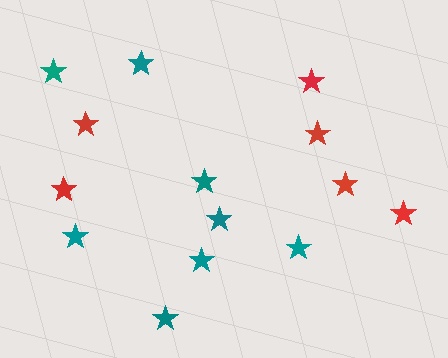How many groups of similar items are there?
There are 2 groups: one group of red stars (6) and one group of teal stars (8).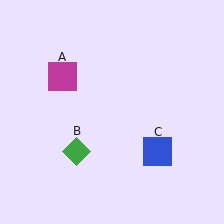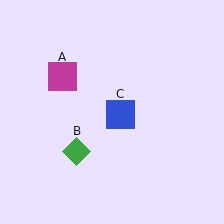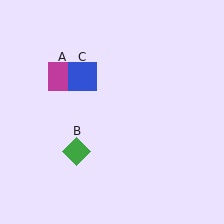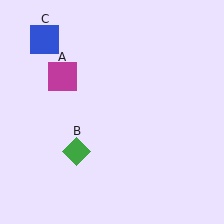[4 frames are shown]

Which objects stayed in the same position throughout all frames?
Magenta square (object A) and green diamond (object B) remained stationary.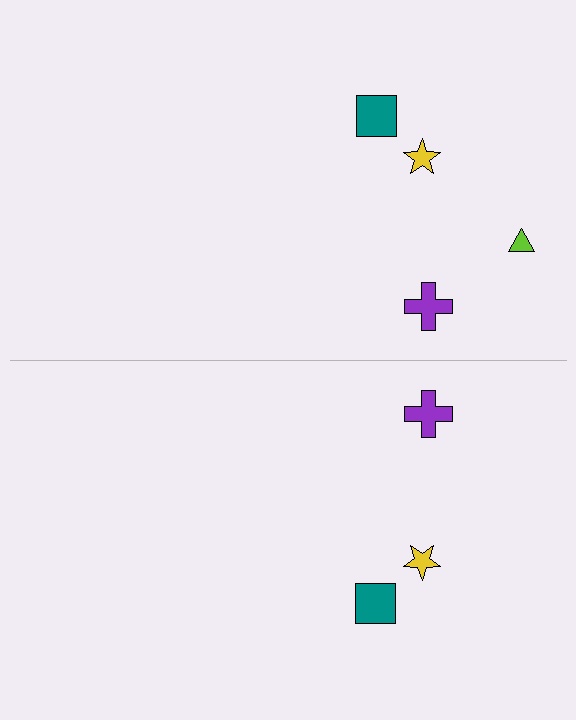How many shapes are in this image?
There are 7 shapes in this image.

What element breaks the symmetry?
A lime triangle is missing from the bottom side.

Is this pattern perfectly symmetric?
No, the pattern is not perfectly symmetric. A lime triangle is missing from the bottom side.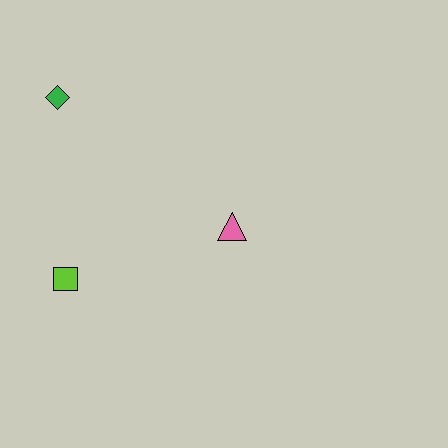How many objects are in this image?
There are 3 objects.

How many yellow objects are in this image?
There are no yellow objects.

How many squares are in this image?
There is 1 square.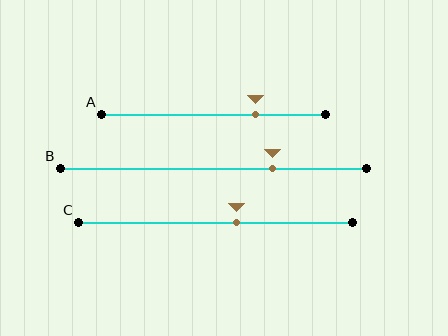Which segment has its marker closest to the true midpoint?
Segment C has its marker closest to the true midpoint.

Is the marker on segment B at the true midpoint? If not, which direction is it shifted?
No, the marker on segment B is shifted to the right by about 19% of the segment length.